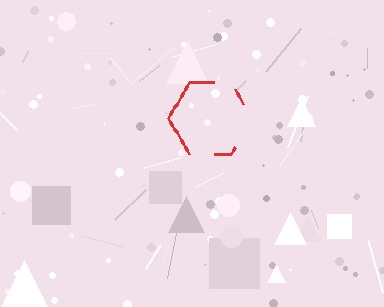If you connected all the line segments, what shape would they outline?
They would outline a hexagon.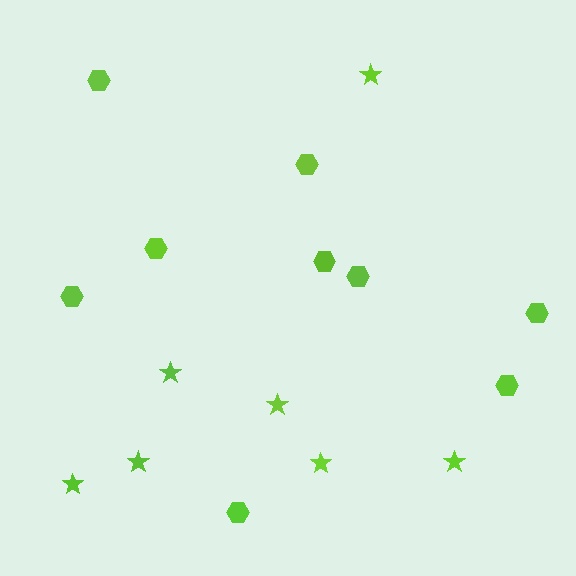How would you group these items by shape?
There are 2 groups: one group of stars (7) and one group of hexagons (9).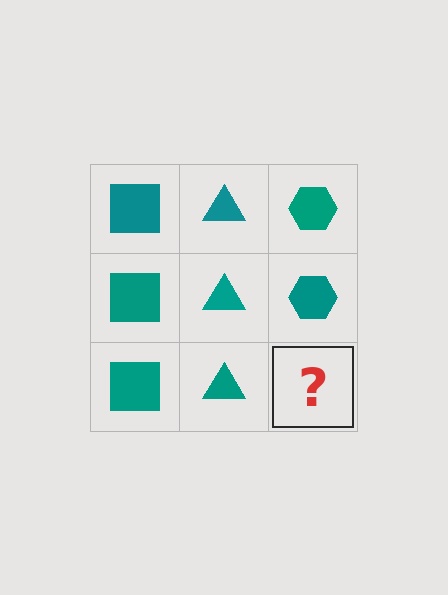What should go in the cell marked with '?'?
The missing cell should contain a teal hexagon.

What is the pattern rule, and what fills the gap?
The rule is that each column has a consistent shape. The gap should be filled with a teal hexagon.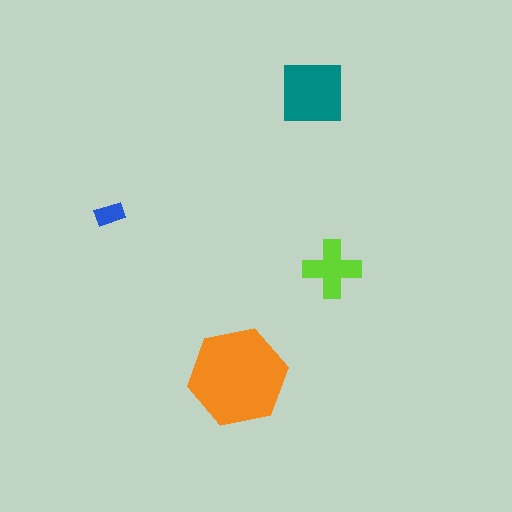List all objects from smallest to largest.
The blue rectangle, the lime cross, the teal square, the orange hexagon.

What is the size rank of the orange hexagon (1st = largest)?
1st.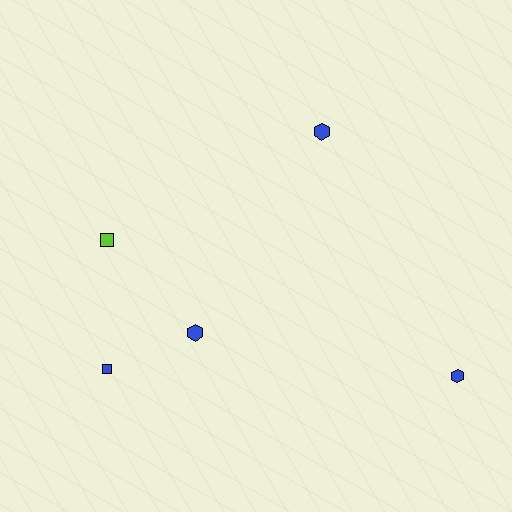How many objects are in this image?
There are 5 objects.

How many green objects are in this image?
There are no green objects.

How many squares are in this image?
There are 2 squares.